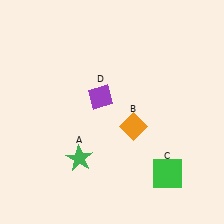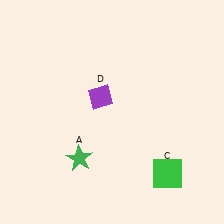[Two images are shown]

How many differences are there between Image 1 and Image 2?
There is 1 difference between the two images.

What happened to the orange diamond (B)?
The orange diamond (B) was removed in Image 2. It was in the bottom-right area of Image 1.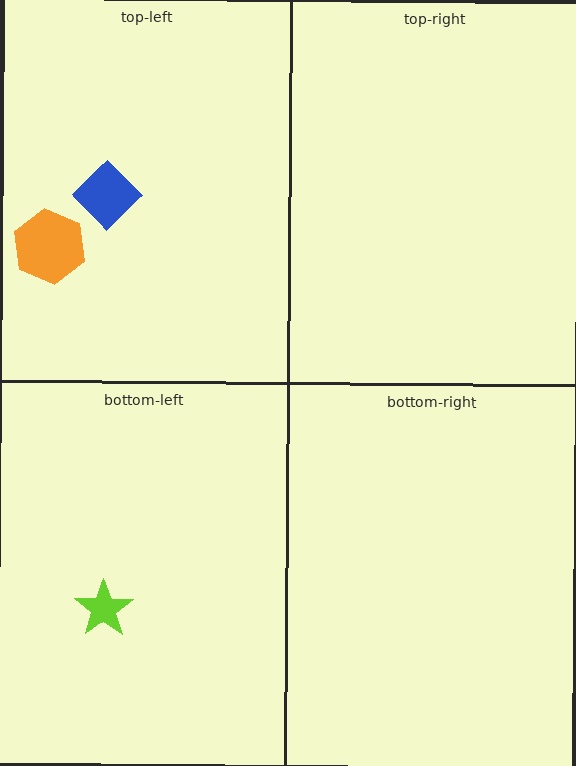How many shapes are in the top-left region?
2.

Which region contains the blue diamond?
The top-left region.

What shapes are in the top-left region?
The orange hexagon, the blue diamond.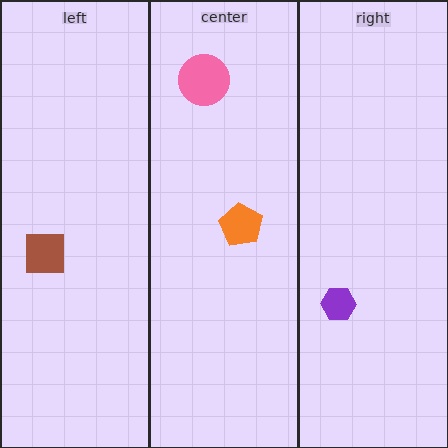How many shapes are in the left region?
1.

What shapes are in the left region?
The brown square.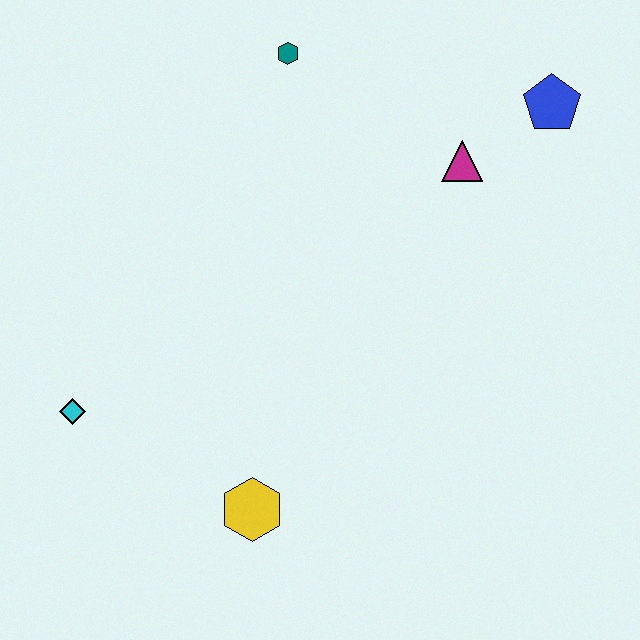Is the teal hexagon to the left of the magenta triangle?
Yes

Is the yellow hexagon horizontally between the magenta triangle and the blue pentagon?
No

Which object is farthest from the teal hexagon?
The yellow hexagon is farthest from the teal hexagon.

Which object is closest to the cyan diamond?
The yellow hexagon is closest to the cyan diamond.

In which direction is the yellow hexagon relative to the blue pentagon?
The yellow hexagon is below the blue pentagon.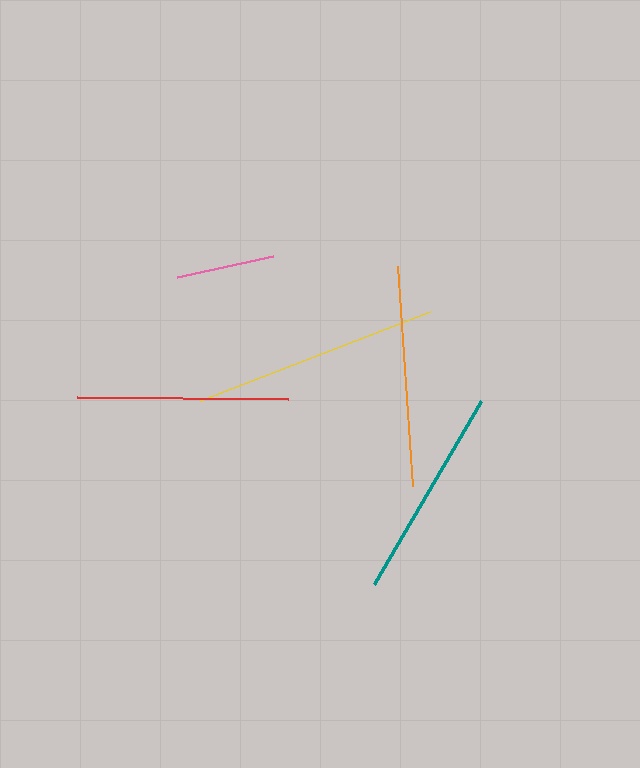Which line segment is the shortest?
The pink line is the shortest at approximately 98 pixels.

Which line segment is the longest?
The yellow line is the longest at approximately 246 pixels.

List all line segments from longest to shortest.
From longest to shortest: yellow, orange, teal, red, pink.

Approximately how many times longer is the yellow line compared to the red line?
The yellow line is approximately 1.2 times the length of the red line.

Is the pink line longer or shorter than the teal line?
The teal line is longer than the pink line.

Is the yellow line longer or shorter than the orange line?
The yellow line is longer than the orange line.